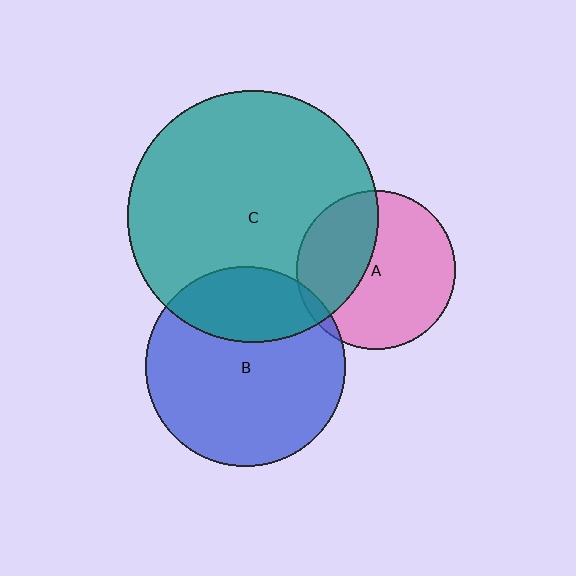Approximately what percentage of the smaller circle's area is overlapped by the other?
Approximately 30%.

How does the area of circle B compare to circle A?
Approximately 1.6 times.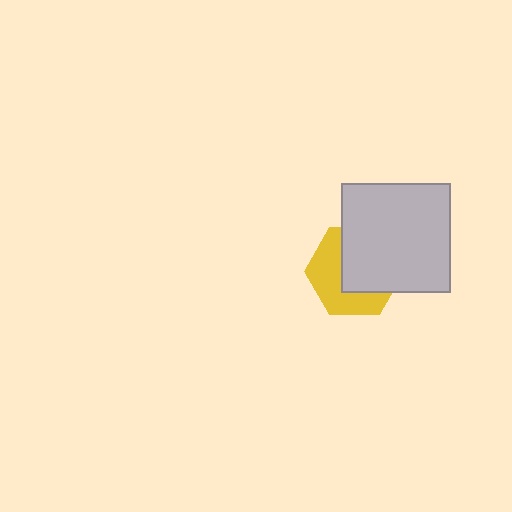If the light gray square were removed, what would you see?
You would see the complete yellow hexagon.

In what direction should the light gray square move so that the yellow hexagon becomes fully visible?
The light gray square should move toward the upper-right. That is the shortest direction to clear the overlap and leave the yellow hexagon fully visible.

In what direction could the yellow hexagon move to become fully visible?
The yellow hexagon could move toward the lower-left. That would shift it out from behind the light gray square entirely.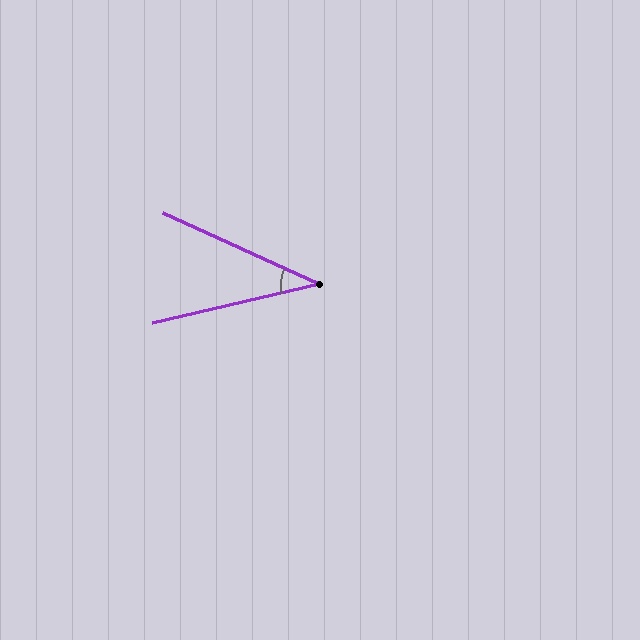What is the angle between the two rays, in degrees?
Approximately 38 degrees.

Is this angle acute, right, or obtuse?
It is acute.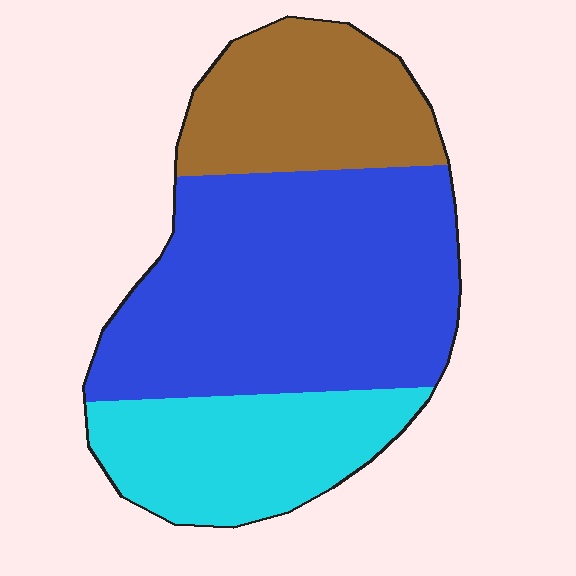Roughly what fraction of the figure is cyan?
Cyan takes up about one quarter (1/4) of the figure.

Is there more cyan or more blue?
Blue.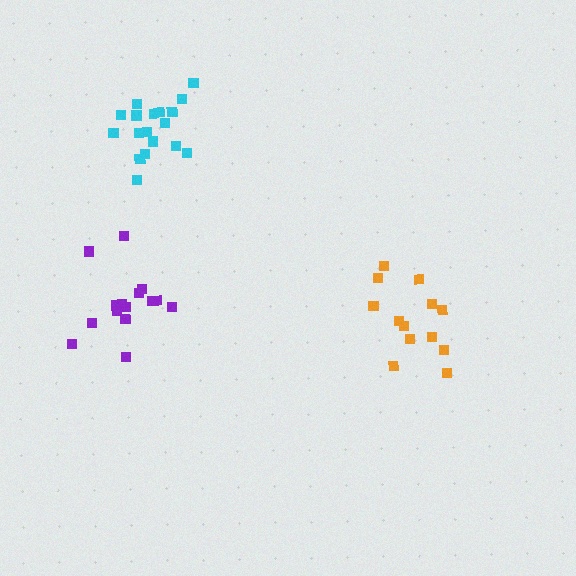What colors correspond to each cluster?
The clusters are colored: orange, purple, cyan.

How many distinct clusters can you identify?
There are 3 distinct clusters.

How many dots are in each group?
Group 1: 13 dots, Group 2: 16 dots, Group 3: 18 dots (47 total).